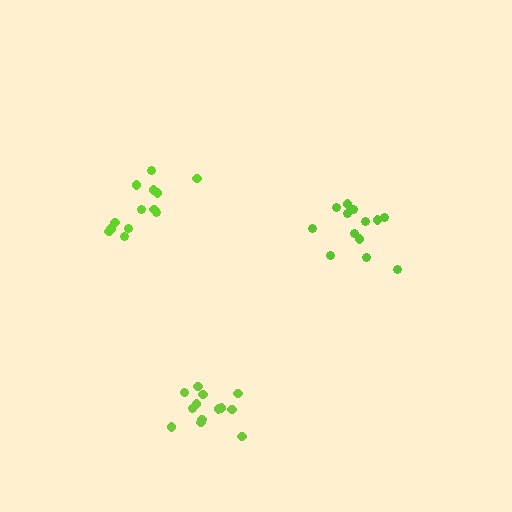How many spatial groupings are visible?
There are 3 spatial groupings.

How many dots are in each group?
Group 1: 13 dots, Group 2: 13 dots, Group 3: 13 dots (39 total).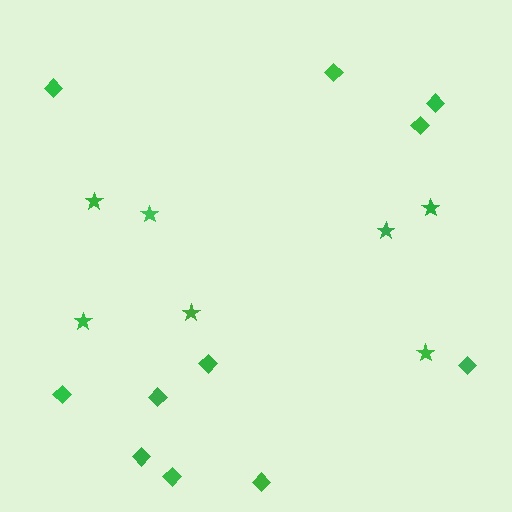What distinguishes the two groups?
There are 2 groups: one group of stars (7) and one group of diamonds (11).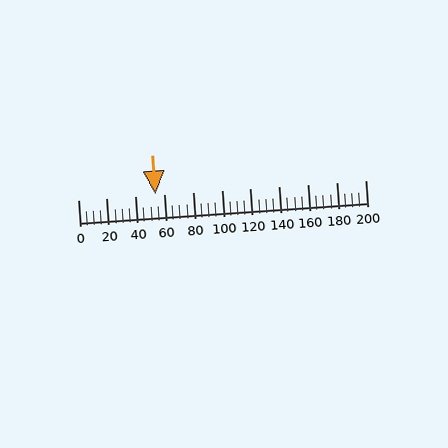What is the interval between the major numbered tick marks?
The major tick marks are spaced 20 units apart.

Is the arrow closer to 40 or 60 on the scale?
The arrow is closer to 60.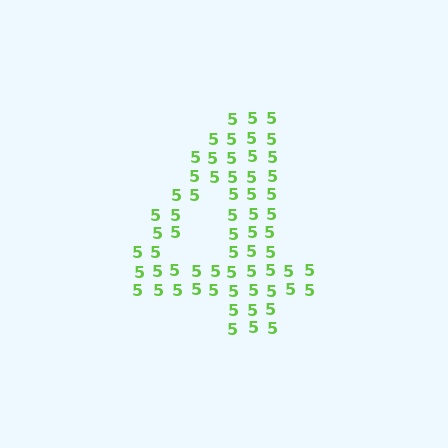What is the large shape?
The large shape is the digit 4.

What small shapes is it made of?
It is made of small digit 5's.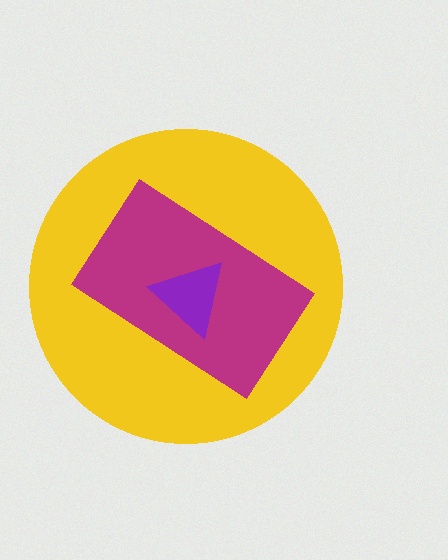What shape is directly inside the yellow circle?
The magenta rectangle.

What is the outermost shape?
The yellow circle.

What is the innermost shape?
The purple triangle.